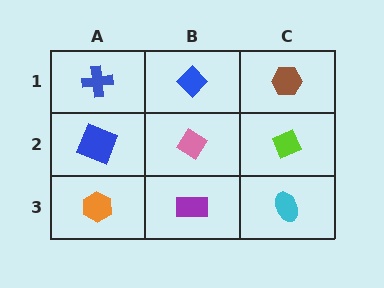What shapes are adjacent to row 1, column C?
A lime diamond (row 2, column C), a blue diamond (row 1, column B).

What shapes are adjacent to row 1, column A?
A blue square (row 2, column A), a blue diamond (row 1, column B).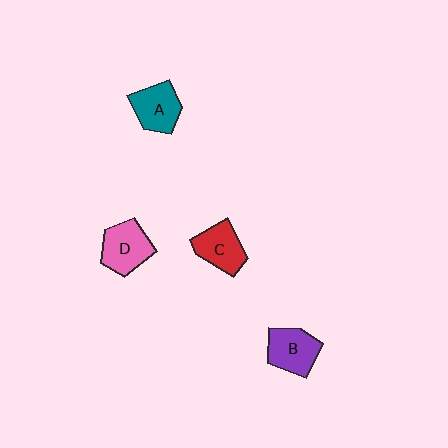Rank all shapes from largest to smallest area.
From largest to smallest: D (pink), B (purple), A (teal), C (red).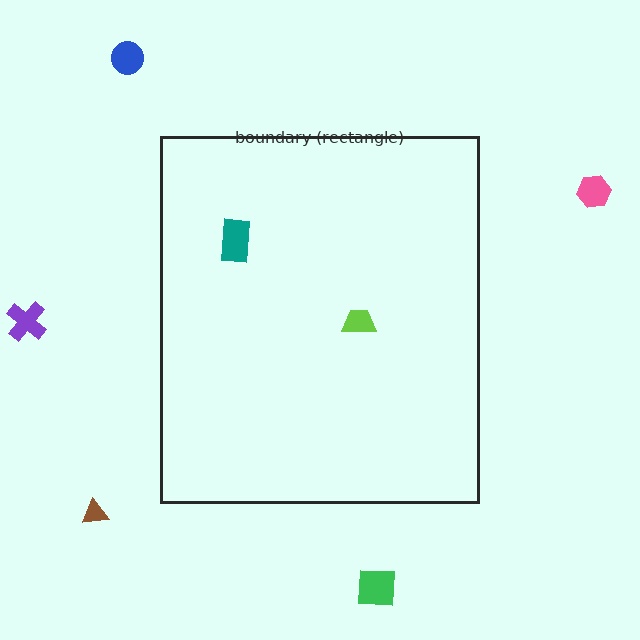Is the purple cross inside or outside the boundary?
Outside.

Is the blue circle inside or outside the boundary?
Outside.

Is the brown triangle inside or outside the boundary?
Outside.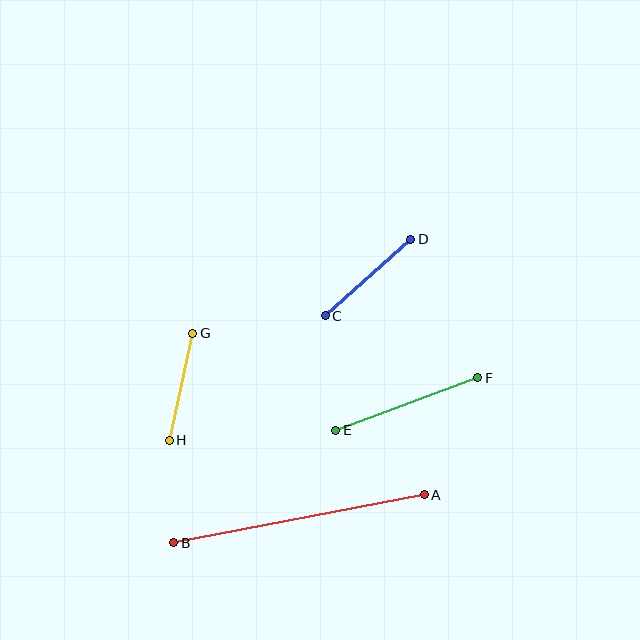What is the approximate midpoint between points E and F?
The midpoint is at approximately (407, 404) pixels.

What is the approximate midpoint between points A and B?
The midpoint is at approximately (299, 519) pixels.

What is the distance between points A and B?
The distance is approximately 255 pixels.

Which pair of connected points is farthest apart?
Points A and B are farthest apart.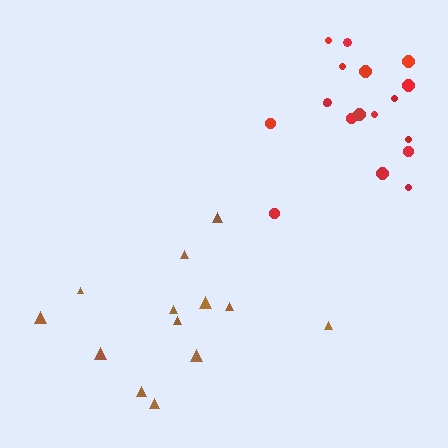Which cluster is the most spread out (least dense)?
Brown.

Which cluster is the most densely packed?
Red.